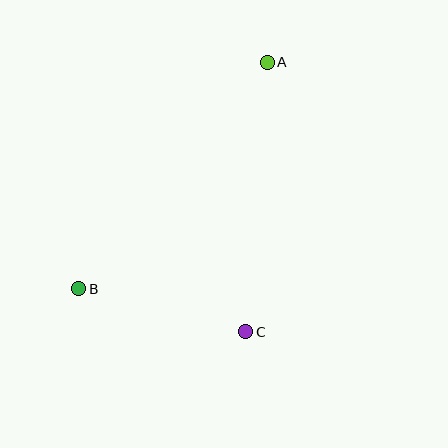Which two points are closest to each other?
Points B and C are closest to each other.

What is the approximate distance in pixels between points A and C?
The distance between A and C is approximately 271 pixels.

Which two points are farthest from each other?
Points A and B are farthest from each other.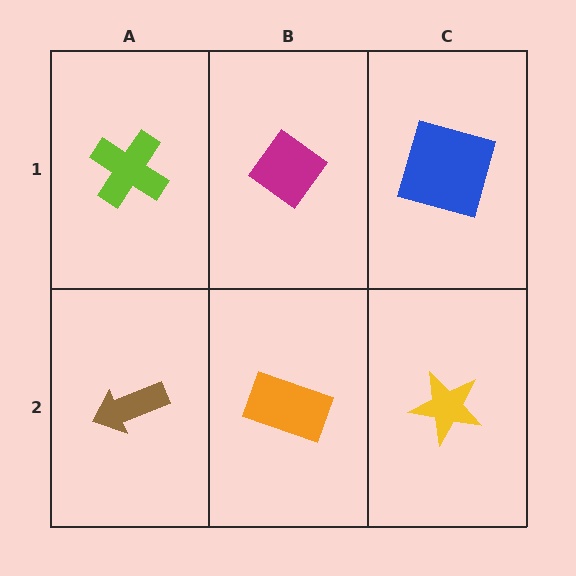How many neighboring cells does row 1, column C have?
2.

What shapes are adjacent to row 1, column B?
An orange rectangle (row 2, column B), a lime cross (row 1, column A), a blue square (row 1, column C).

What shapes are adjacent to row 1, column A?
A brown arrow (row 2, column A), a magenta diamond (row 1, column B).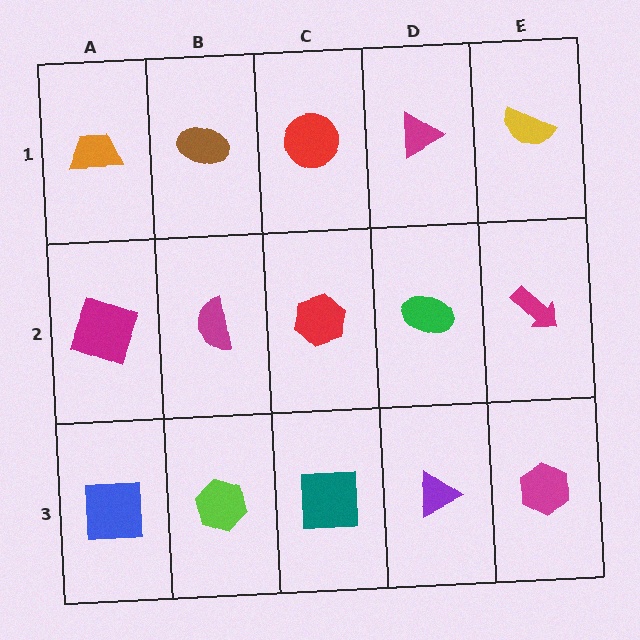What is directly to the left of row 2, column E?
A green ellipse.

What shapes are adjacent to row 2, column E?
A yellow semicircle (row 1, column E), a magenta hexagon (row 3, column E), a green ellipse (row 2, column D).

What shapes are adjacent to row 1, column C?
A red hexagon (row 2, column C), a brown ellipse (row 1, column B), a magenta triangle (row 1, column D).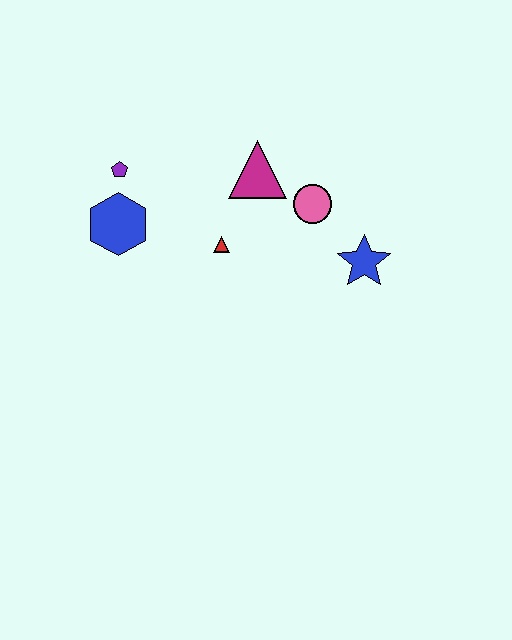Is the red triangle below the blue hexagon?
Yes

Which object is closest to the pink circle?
The magenta triangle is closest to the pink circle.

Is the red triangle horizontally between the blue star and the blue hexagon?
Yes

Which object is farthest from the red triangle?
The blue star is farthest from the red triangle.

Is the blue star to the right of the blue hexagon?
Yes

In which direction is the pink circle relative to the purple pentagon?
The pink circle is to the right of the purple pentagon.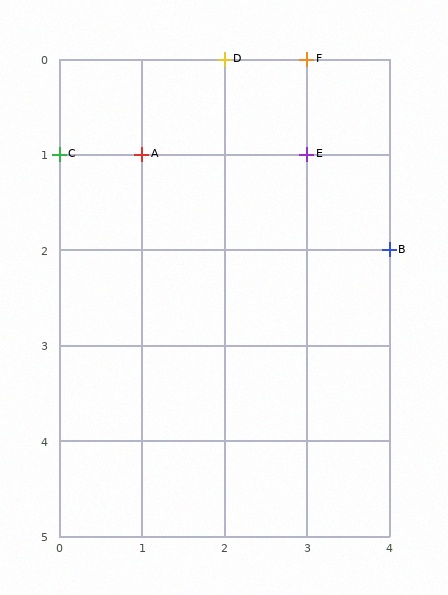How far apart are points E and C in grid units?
Points E and C are 3 columns apart.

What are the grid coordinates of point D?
Point D is at grid coordinates (2, 0).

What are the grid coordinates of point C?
Point C is at grid coordinates (0, 1).